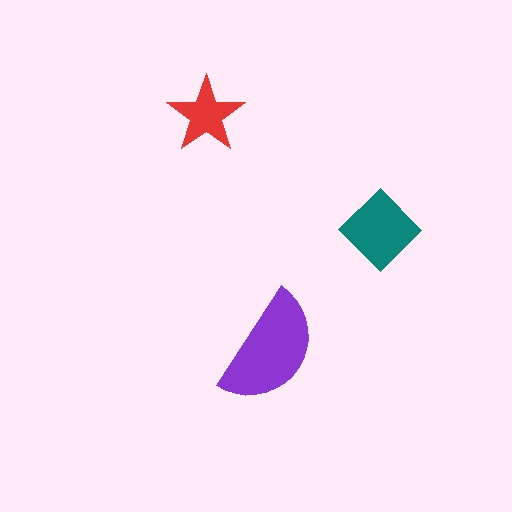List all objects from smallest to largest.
The red star, the teal diamond, the purple semicircle.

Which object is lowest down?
The purple semicircle is bottommost.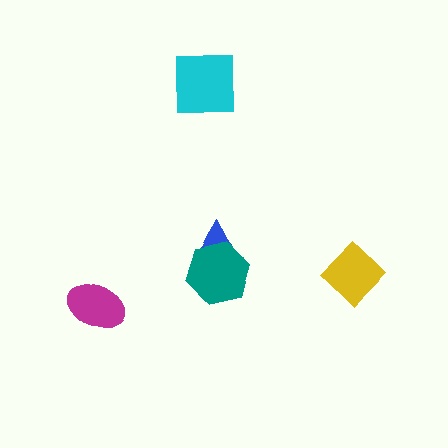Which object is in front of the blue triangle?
The teal hexagon is in front of the blue triangle.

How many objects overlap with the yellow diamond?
0 objects overlap with the yellow diamond.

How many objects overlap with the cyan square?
0 objects overlap with the cyan square.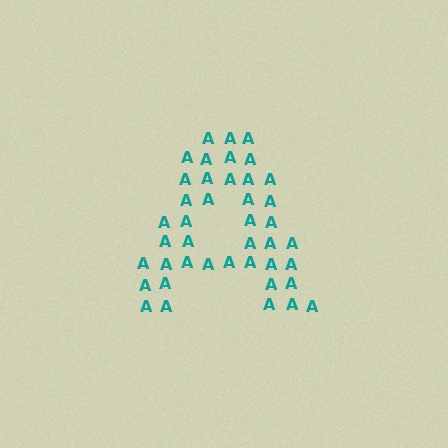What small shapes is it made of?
It is made of small letter A's.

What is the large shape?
The large shape is the letter A.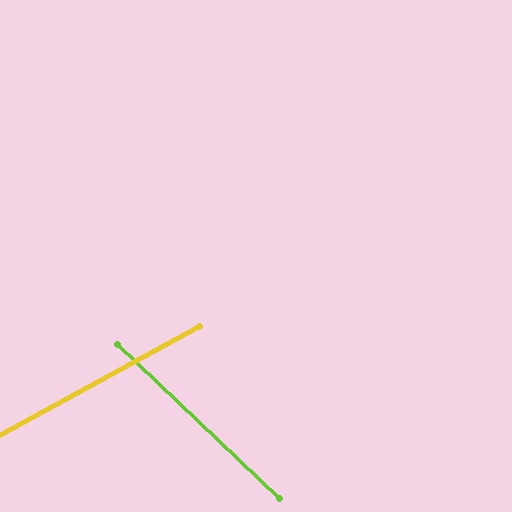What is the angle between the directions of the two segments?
Approximately 72 degrees.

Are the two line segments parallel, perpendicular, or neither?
Neither parallel nor perpendicular — they differ by about 72°.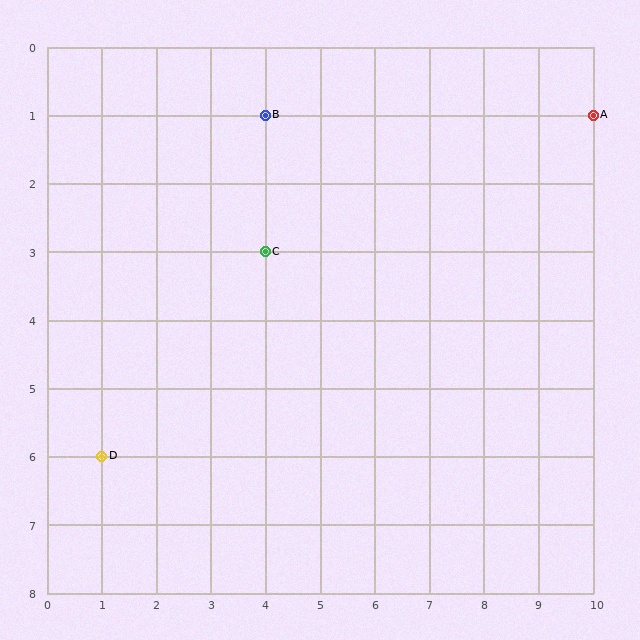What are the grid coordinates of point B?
Point B is at grid coordinates (4, 1).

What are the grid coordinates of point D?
Point D is at grid coordinates (1, 6).